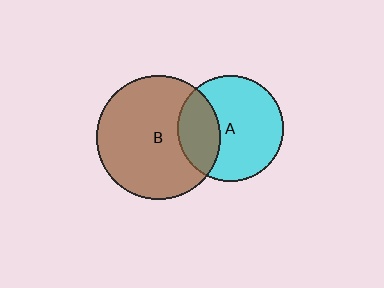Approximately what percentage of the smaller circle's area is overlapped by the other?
Approximately 30%.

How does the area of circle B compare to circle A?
Approximately 1.4 times.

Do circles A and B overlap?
Yes.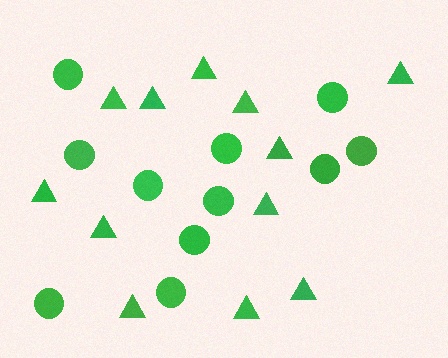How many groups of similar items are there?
There are 2 groups: one group of circles (11) and one group of triangles (12).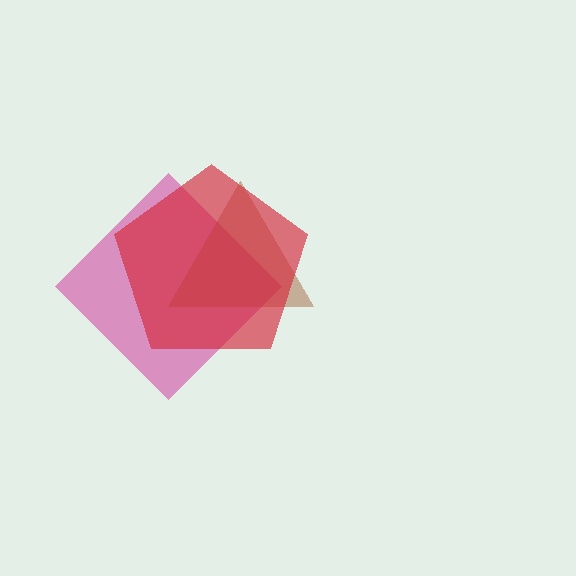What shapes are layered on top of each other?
The layered shapes are: a magenta diamond, a brown triangle, a red pentagon.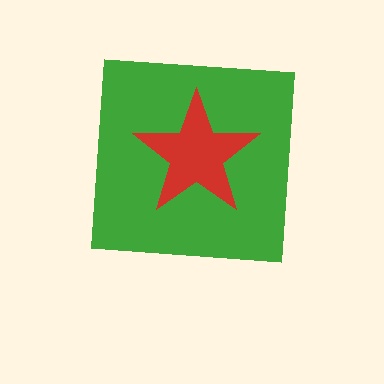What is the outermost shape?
The green square.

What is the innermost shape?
The red star.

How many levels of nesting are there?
2.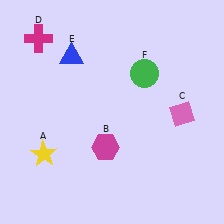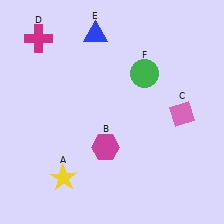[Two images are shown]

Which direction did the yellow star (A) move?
The yellow star (A) moved down.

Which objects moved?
The objects that moved are: the yellow star (A), the blue triangle (E).